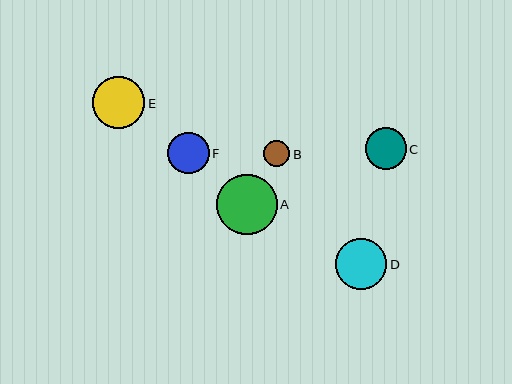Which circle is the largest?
Circle A is the largest with a size of approximately 61 pixels.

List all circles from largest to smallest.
From largest to smallest: A, E, D, F, C, B.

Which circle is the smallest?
Circle B is the smallest with a size of approximately 26 pixels.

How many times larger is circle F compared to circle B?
Circle F is approximately 1.6 times the size of circle B.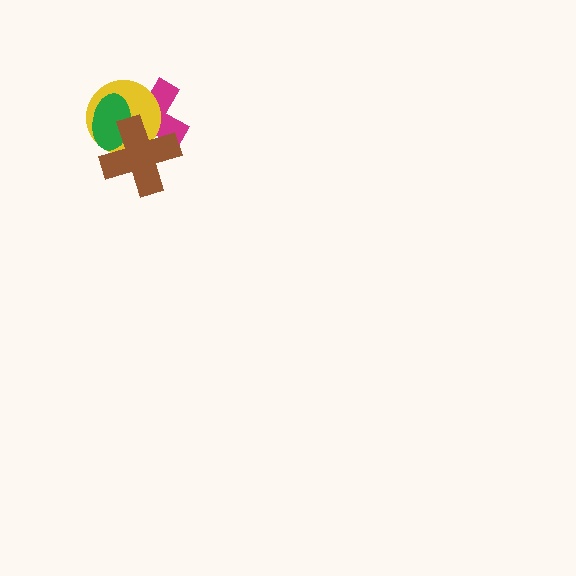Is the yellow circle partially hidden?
Yes, it is partially covered by another shape.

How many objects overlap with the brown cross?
3 objects overlap with the brown cross.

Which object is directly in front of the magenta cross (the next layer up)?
The yellow circle is directly in front of the magenta cross.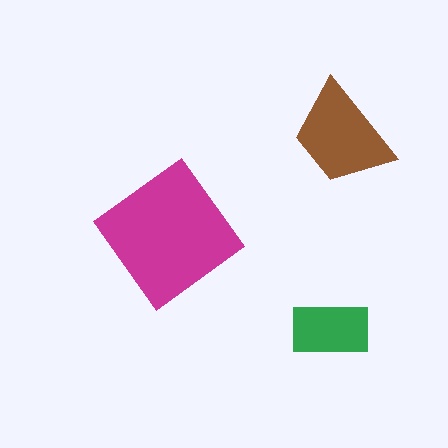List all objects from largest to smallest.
The magenta diamond, the brown trapezoid, the green rectangle.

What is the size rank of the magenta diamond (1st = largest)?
1st.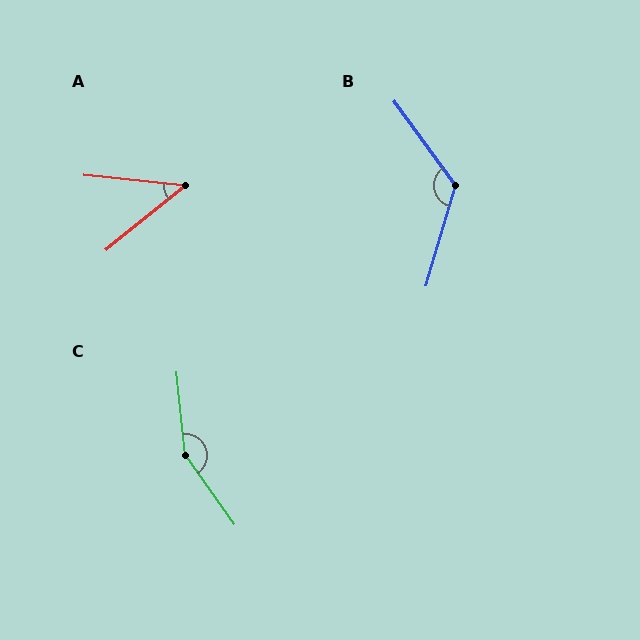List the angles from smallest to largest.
A (45°), B (127°), C (151°).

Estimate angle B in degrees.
Approximately 127 degrees.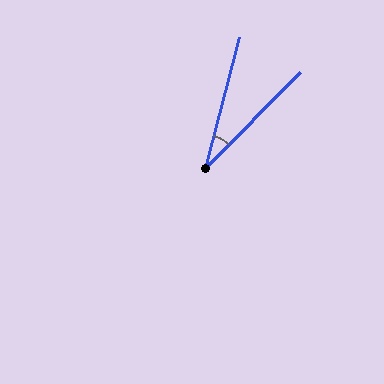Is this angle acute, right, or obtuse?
It is acute.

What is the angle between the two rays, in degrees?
Approximately 30 degrees.